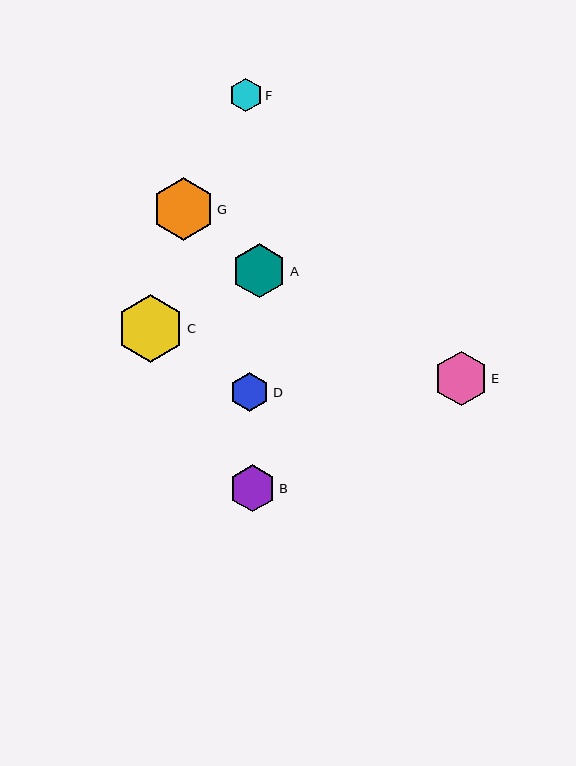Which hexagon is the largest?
Hexagon C is the largest with a size of approximately 67 pixels.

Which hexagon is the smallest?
Hexagon F is the smallest with a size of approximately 33 pixels.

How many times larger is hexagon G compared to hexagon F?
Hexagon G is approximately 1.9 times the size of hexagon F.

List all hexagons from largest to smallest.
From largest to smallest: C, G, E, A, B, D, F.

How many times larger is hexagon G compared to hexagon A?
Hexagon G is approximately 1.2 times the size of hexagon A.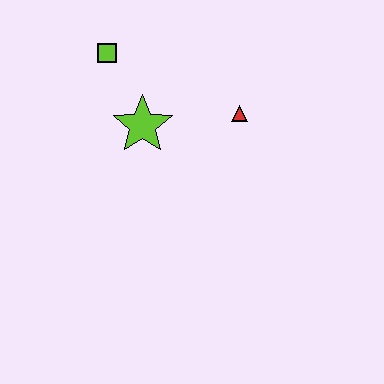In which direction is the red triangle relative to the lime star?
The red triangle is to the right of the lime star.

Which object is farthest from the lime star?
The red triangle is farthest from the lime star.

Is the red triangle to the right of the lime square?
Yes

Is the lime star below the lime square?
Yes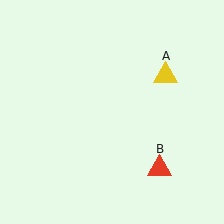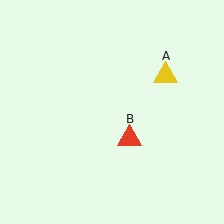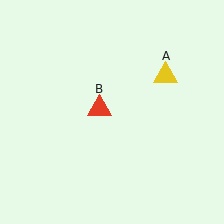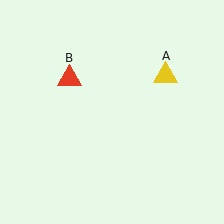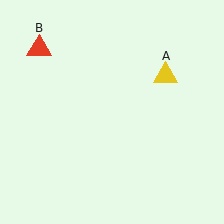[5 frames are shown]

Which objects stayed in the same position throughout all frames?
Yellow triangle (object A) remained stationary.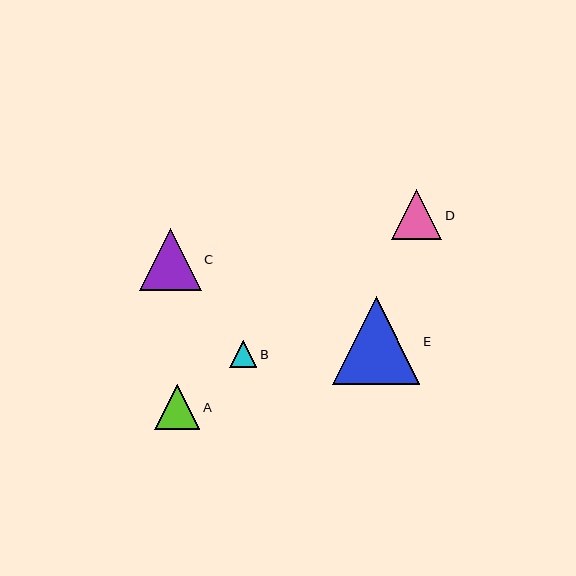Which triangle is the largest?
Triangle E is the largest with a size of approximately 88 pixels.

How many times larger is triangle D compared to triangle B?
Triangle D is approximately 1.9 times the size of triangle B.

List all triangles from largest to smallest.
From largest to smallest: E, C, D, A, B.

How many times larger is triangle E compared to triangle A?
Triangle E is approximately 2.0 times the size of triangle A.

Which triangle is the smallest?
Triangle B is the smallest with a size of approximately 27 pixels.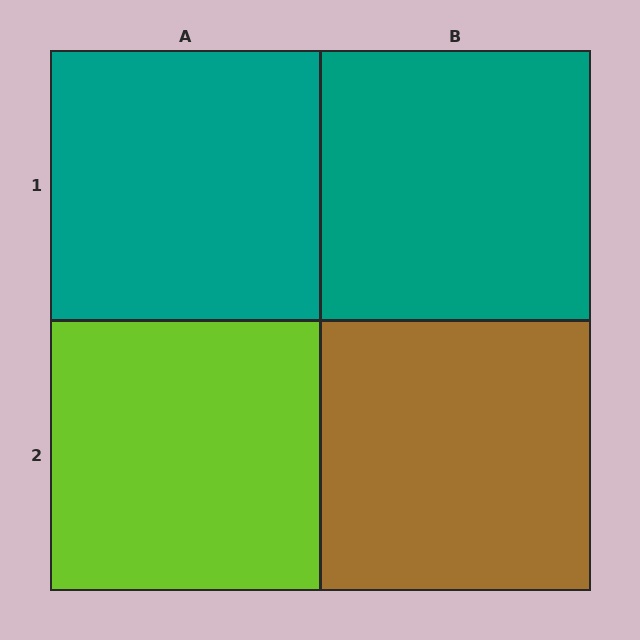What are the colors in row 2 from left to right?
Lime, brown.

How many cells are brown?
1 cell is brown.